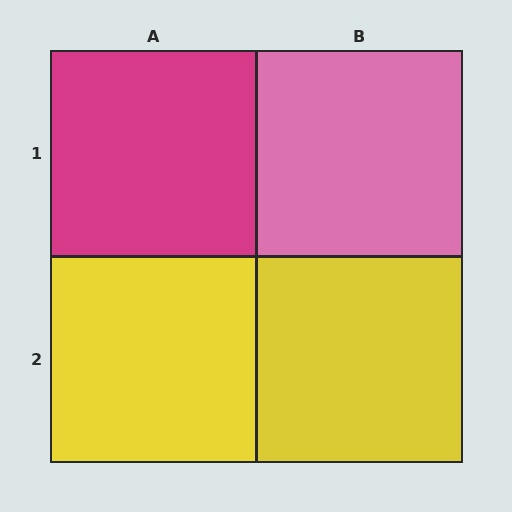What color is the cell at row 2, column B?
Yellow.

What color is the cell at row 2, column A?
Yellow.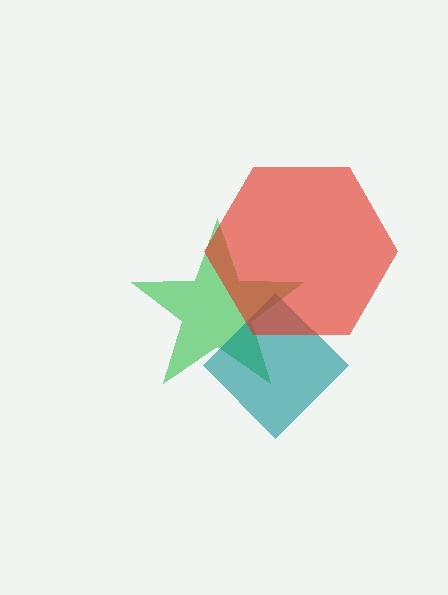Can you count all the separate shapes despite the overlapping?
Yes, there are 3 separate shapes.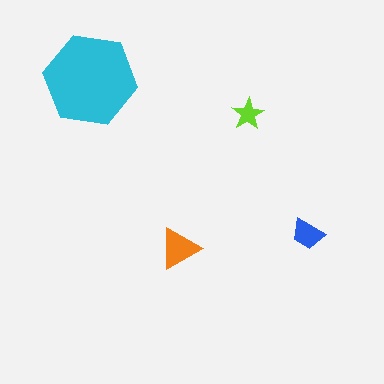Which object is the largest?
The cyan hexagon.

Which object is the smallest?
The lime star.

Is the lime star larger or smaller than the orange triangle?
Smaller.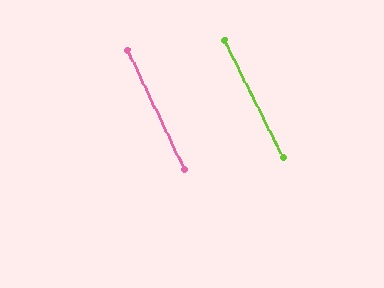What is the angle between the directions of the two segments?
Approximately 1 degree.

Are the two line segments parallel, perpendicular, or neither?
Parallel — their directions differ by only 1.3°.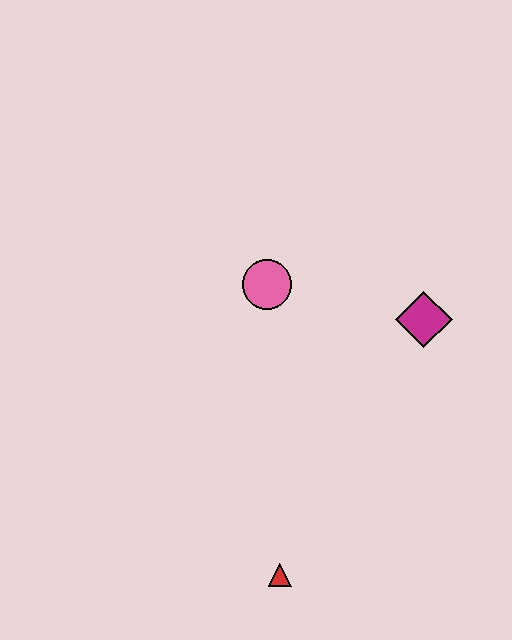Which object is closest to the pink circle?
The magenta diamond is closest to the pink circle.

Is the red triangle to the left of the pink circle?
No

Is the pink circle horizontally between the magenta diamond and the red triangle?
No